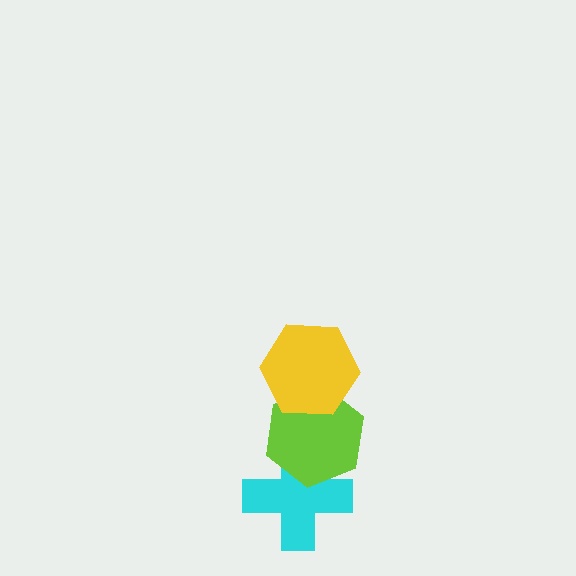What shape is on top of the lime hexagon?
The yellow hexagon is on top of the lime hexagon.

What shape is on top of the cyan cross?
The lime hexagon is on top of the cyan cross.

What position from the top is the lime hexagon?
The lime hexagon is 2nd from the top.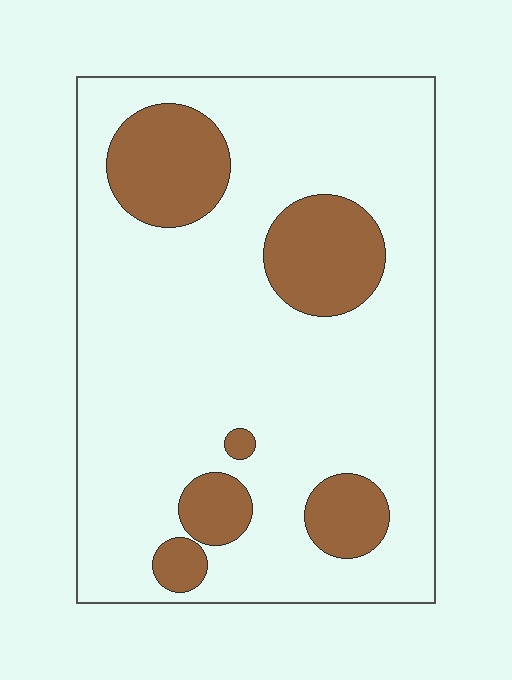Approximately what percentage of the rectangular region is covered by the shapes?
Approximately 20%.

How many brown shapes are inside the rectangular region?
6.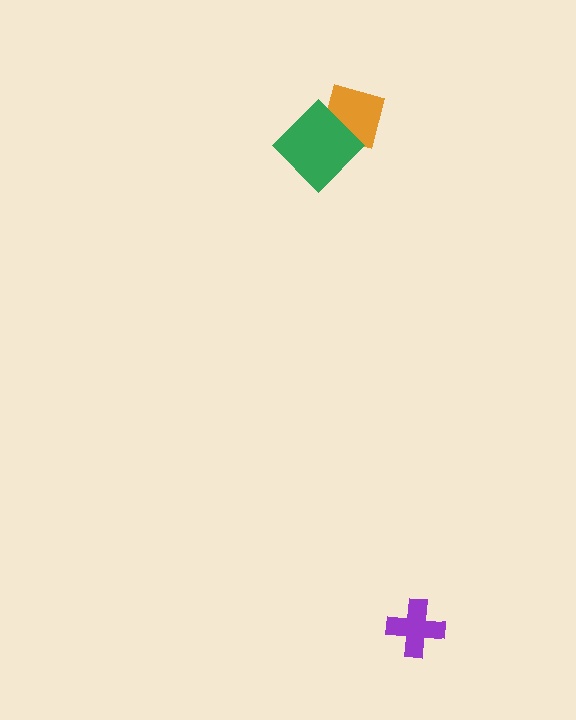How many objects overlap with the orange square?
1 object overlaps with the orange square.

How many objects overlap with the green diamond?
1 object overlaps with the green diamond.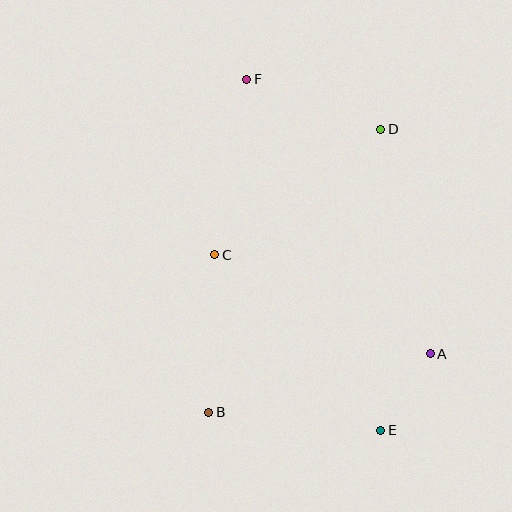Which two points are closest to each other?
Points A and E are closest to each other.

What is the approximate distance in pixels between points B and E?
The distance between B and E is approximately 173 pixels.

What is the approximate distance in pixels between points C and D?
The distance between C and D is approximately 208 pixels.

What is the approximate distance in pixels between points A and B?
The distance between A and B is approximately 229 pixels.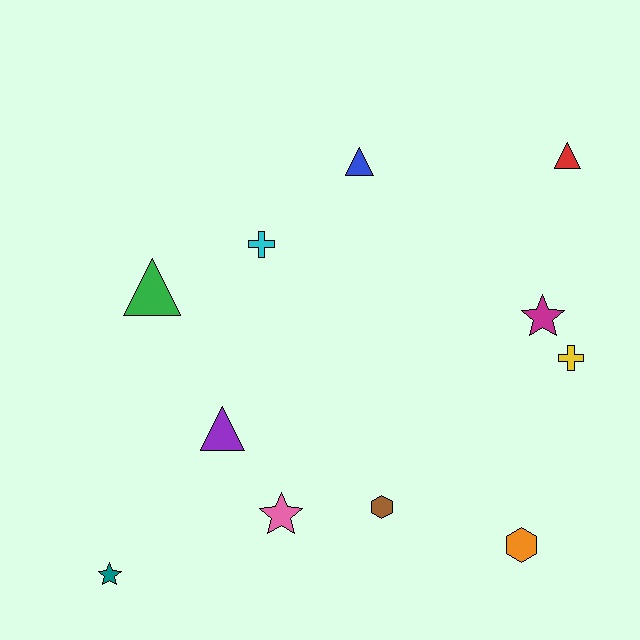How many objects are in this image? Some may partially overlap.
There are 11 objects.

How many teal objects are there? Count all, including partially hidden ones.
There is 1 teal object.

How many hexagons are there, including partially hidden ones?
There are 2 hexagons.